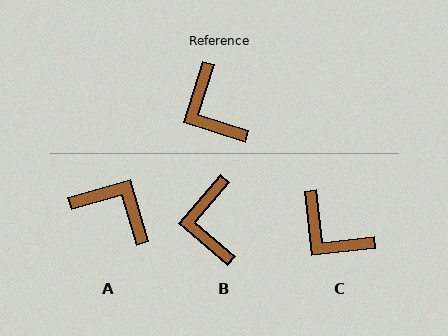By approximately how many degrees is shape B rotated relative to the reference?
Approximately 23 degrees clockwise.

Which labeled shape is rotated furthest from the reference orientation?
A, about 146 degrees away.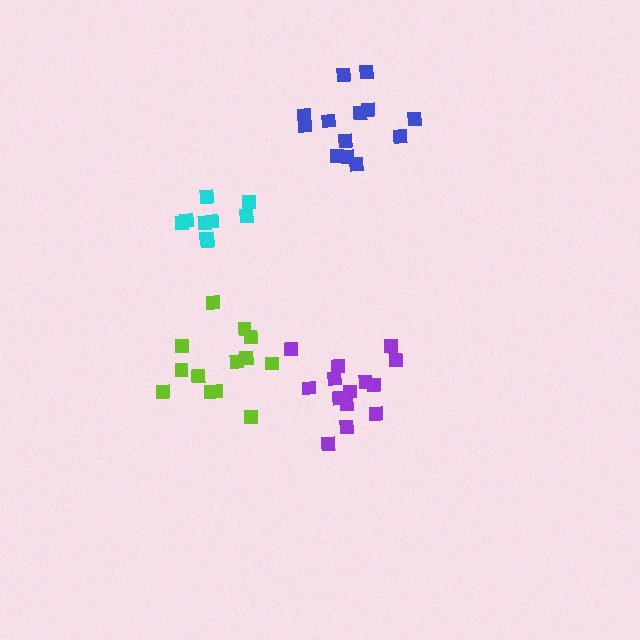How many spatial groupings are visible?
There are 4 spatial groupings.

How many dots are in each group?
Group 1: 13 dots, Group 2: 13 dots, Group 3: 9 dots, Group 4: 14 dots (49 total).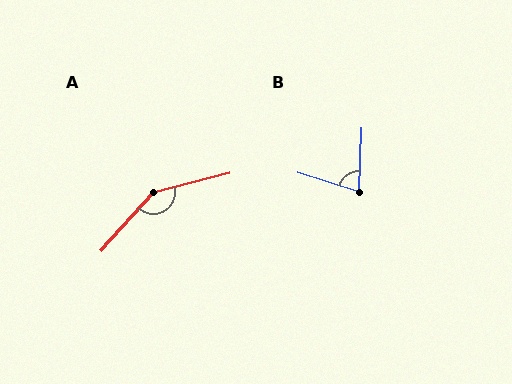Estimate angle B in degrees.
Approximately 74 degrees.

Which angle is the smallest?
B, at approximately 74 degrees.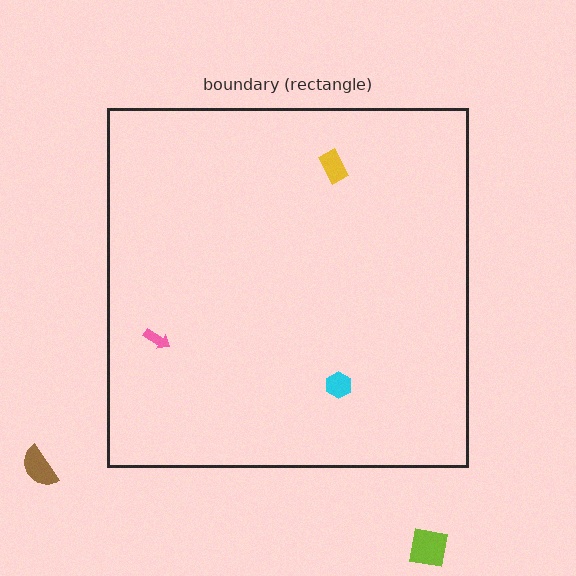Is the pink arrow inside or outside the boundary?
Inside.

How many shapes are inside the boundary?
3 inside, 2 outside.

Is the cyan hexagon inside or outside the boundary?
Inside.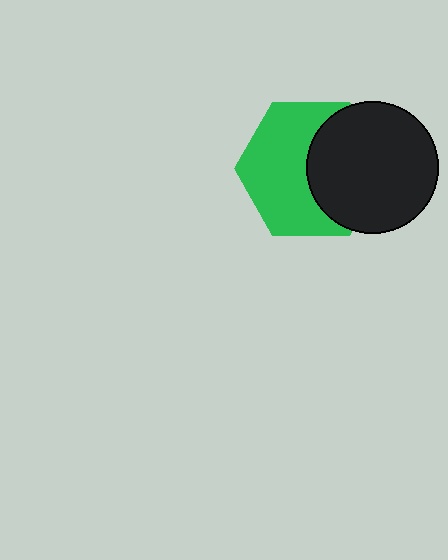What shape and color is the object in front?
The object in front is a black circle.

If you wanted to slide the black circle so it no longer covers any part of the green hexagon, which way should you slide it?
Slide it right — that is the most direct way to separate the two shapes.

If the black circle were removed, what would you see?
You would see the complete green hexagon.